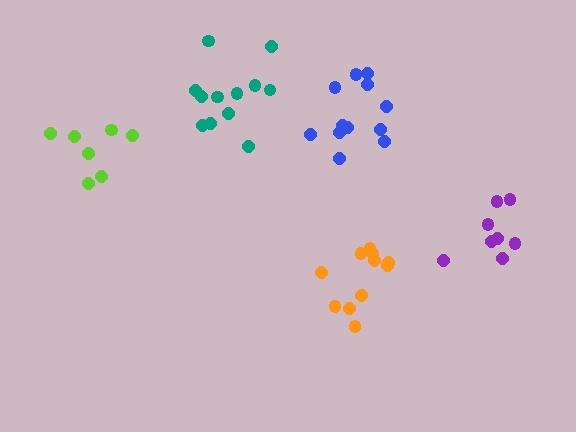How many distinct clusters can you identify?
There are 5 distinct clusters.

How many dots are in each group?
Group 1: 8 dots, Group 2: 7 dots, Group 3: 11 dots, Group 4: 12 dots, Group 5: 12 dots (50 total).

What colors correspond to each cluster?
The clusters are colored: purple, lime, orange, teal, blue.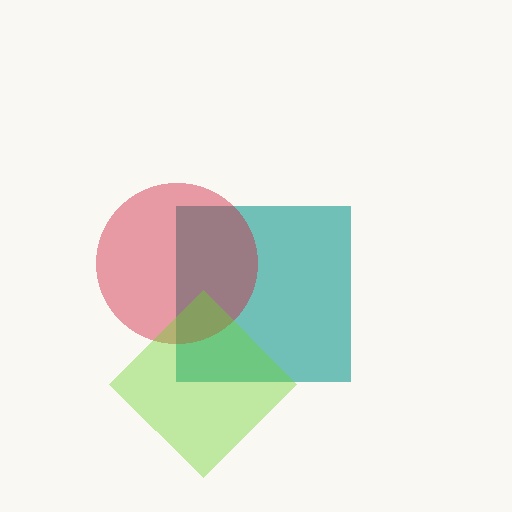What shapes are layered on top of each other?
The layered shapes are: a teal square, a red circle, a lime diamond.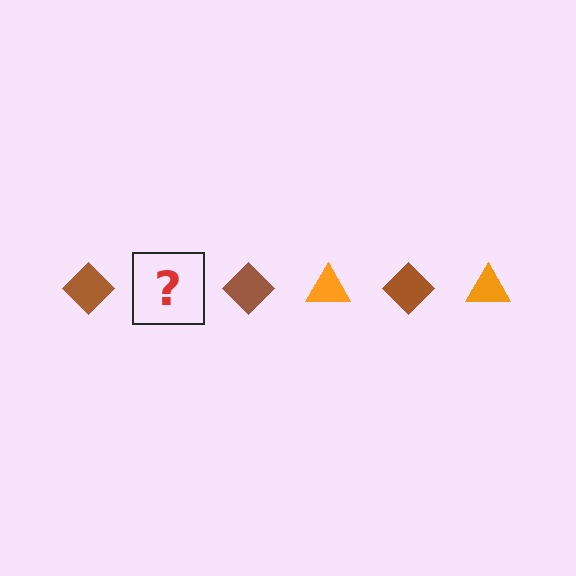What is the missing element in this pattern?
The missing element is an orange triangle.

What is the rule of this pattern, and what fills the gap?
The rule is that the pattern alternates between brown diamond and orange triangle. The gap should be filled with an orange triangle.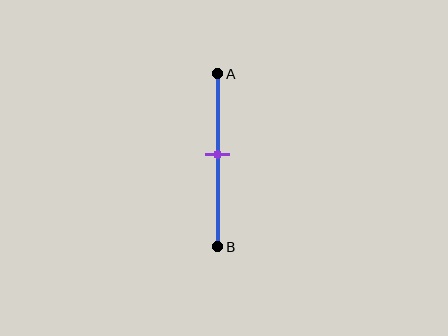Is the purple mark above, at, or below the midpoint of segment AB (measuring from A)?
The purple mark is above the midpoint of segment AB.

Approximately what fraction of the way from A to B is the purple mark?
The purple mark is approximately 45% of the way from A to B.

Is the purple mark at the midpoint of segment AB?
No, the mark is at about 45% from A, not at the 50% midpoint.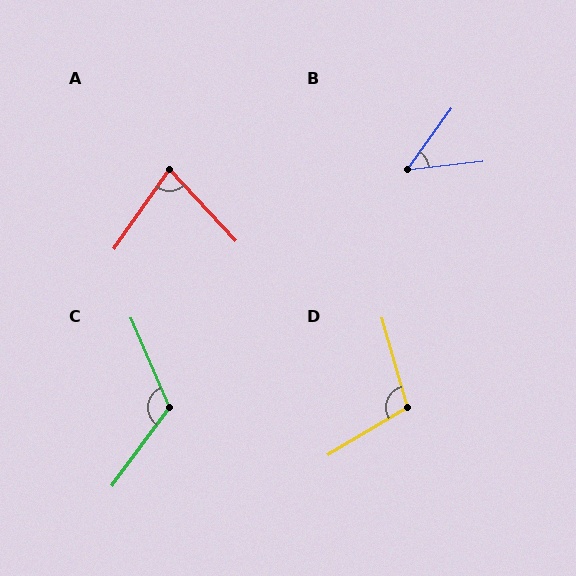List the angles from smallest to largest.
B (48°), A (78°), D (105°), C (120°).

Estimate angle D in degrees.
Approximately 105 degrees.